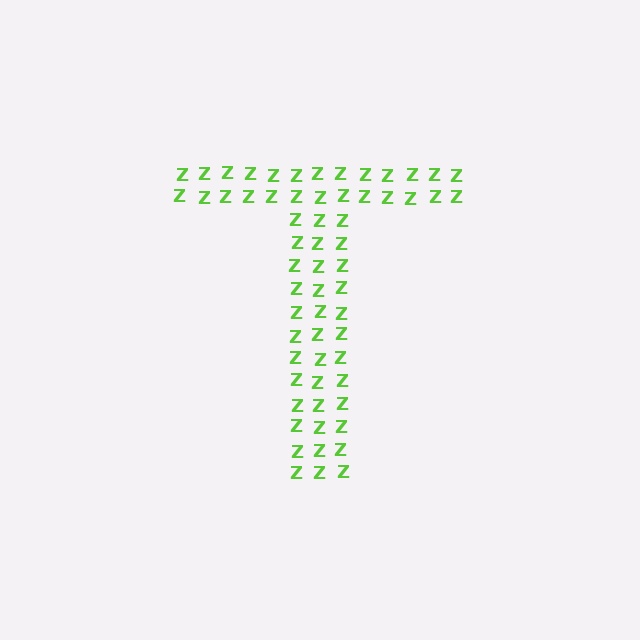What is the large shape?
The large shape is the letter T.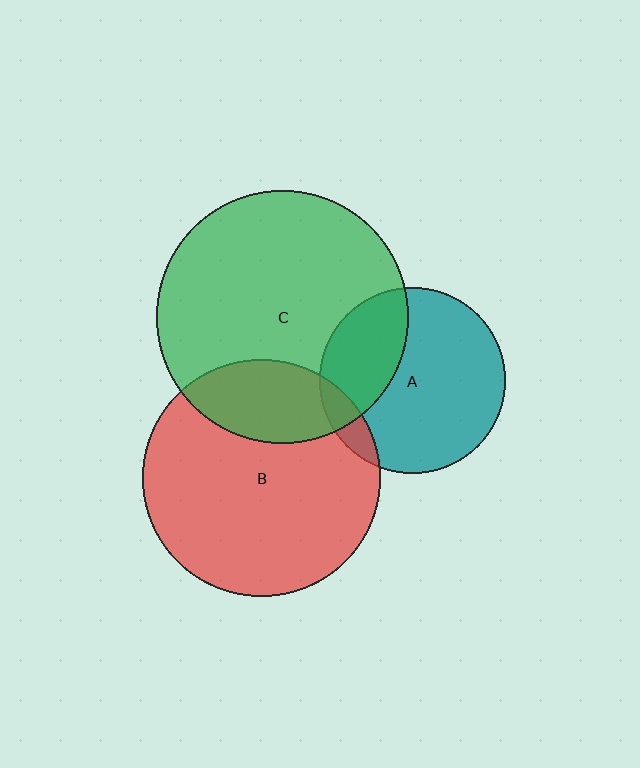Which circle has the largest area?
Circle C (green).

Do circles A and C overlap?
Yes.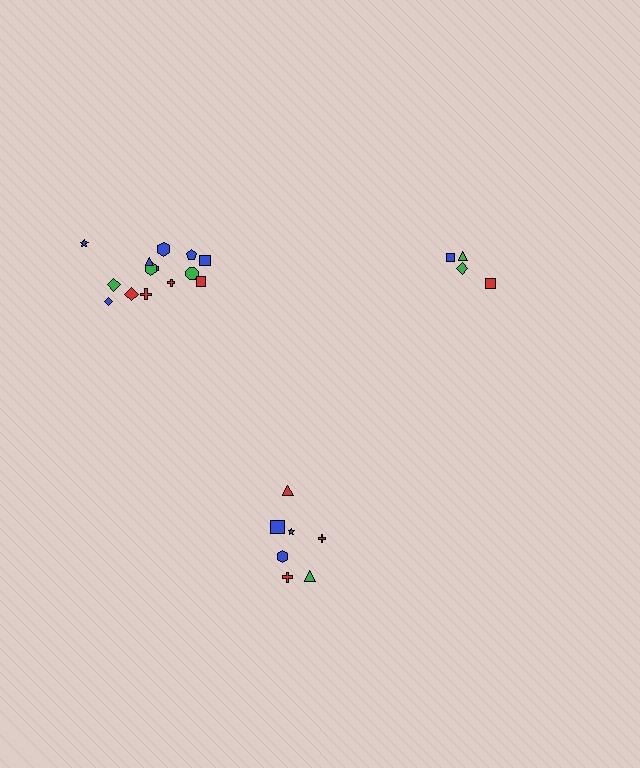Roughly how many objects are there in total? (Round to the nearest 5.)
Roughly 25 objects in total.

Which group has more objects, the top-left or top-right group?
The top-left group.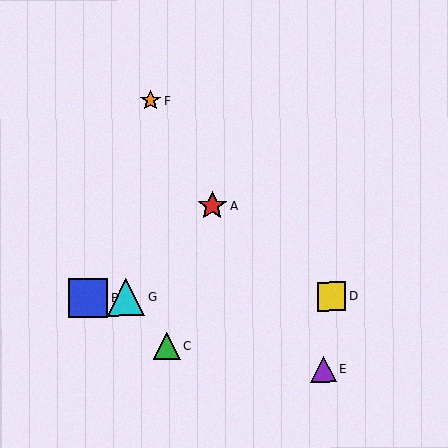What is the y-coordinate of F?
Object F is at y≈101.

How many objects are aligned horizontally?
3 objects (B, D, G) are aligned horizontally.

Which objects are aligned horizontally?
Objects B, D, G are aligned horizontally.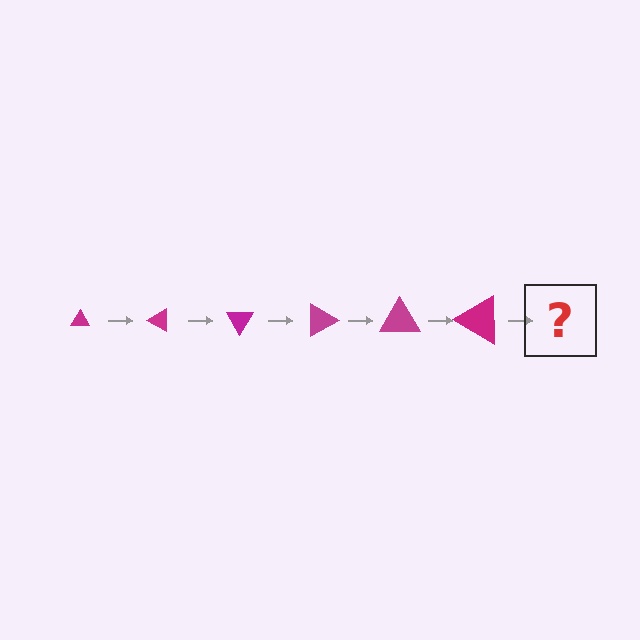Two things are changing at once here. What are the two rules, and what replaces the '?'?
The two rules are that the triangle grows larger each step and it rotates 30 degrees each step. The '?' should be a triangle, larger than the previous one and rotated 180 degrees from the start.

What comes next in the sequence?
The next element should be a triangle, larger than the previous one and rotated 180 degrees from the start.